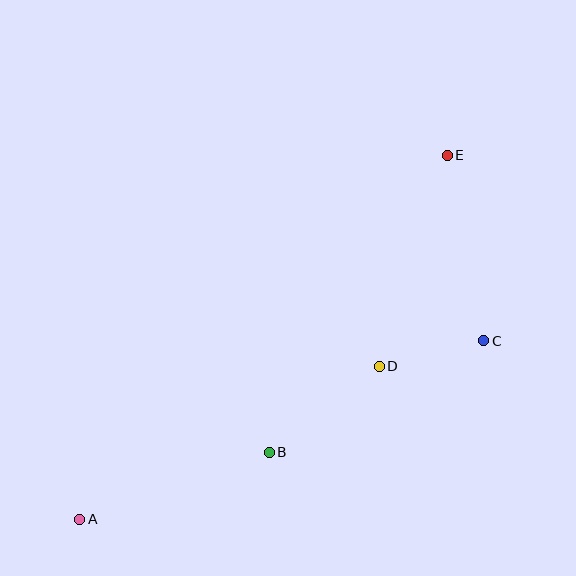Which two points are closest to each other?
Points C and D are closest to each other.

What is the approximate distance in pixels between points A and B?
The distance between A and B is approximately 201 pixels.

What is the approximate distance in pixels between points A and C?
The distance between A and C is approximately 442 pixels.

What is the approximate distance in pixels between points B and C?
The distance between B and C is approximately 242 pixels.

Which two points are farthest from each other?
Points A and E are farthest from each other.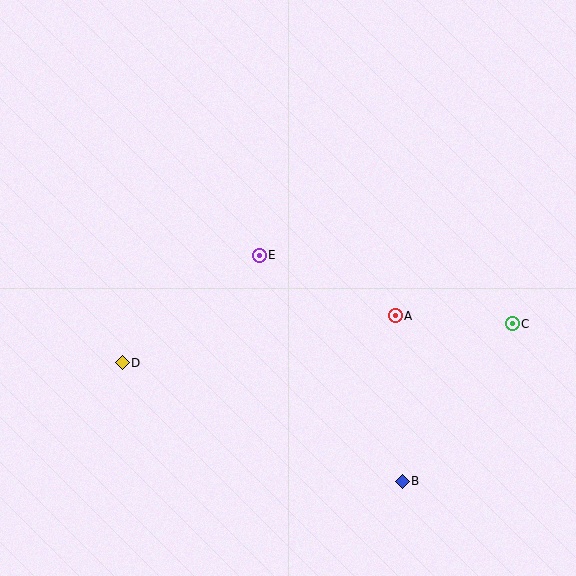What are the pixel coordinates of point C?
Point C is at (512, 324).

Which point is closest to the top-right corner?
Point C is closest to the top-right corner.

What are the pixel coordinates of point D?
Point D is at (122, 363).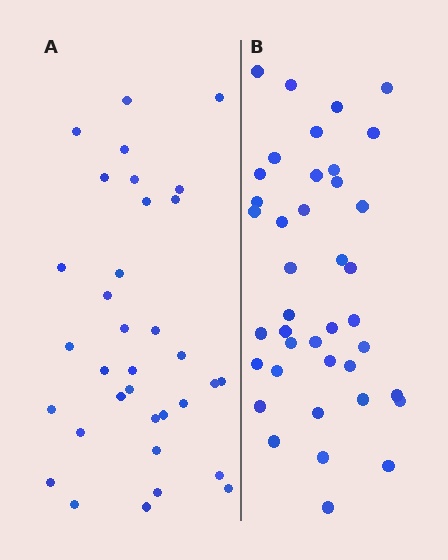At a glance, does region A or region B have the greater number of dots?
Region B (the right region) has more dots.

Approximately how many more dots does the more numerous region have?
Region B has about 6 more dots than region A.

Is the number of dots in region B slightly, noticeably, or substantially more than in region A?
Region B has only slightly more — the two regions are fairly close. The ratio is roughly 1.2 to 1.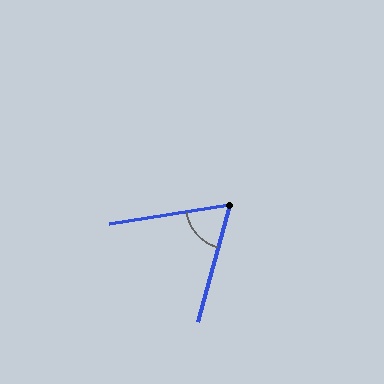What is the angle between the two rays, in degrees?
Approximately 66 degrees.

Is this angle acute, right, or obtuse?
It is acute.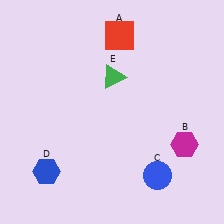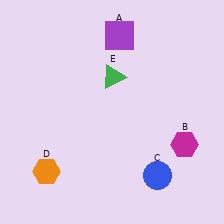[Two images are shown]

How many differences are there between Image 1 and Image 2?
There are 2 differences between the two images.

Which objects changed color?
A changed from red to purple. D changed from blue to orange.